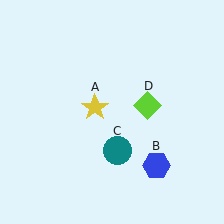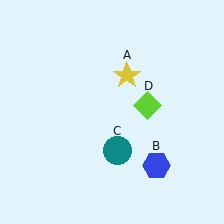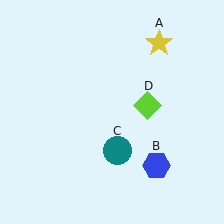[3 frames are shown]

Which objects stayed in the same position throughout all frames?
Blue hexagon (object B) and teal circle (object C) and lime diamond (object D) remained stationary.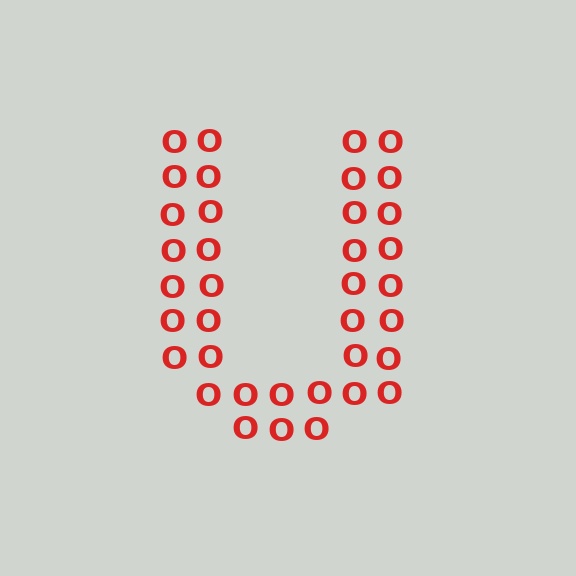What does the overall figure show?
The overall figure shows the letter U.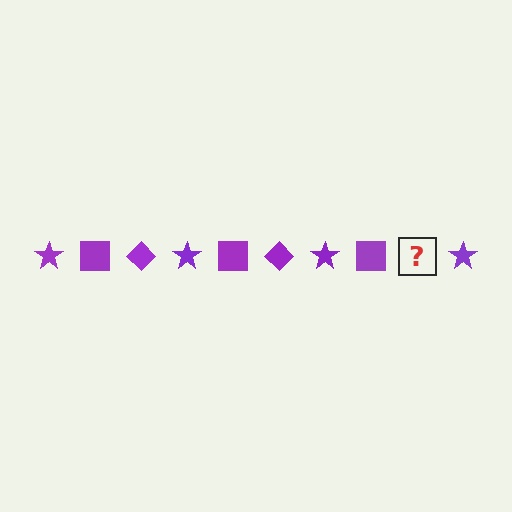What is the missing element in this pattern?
The missing element is a purple diamond.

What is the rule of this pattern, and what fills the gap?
The rule is that the pattern cycles through star, square, diamond shapes in purple. The gap should be filled with a purple diamond.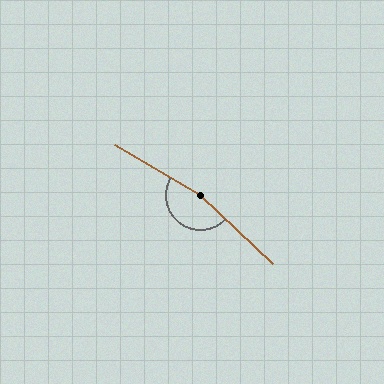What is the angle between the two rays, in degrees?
Approximately 167 degrees.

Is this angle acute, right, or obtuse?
It is obtuse.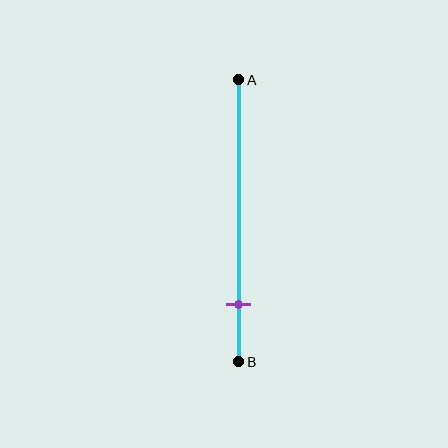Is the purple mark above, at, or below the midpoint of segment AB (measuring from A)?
The purple mark is below the midpoint of segment AB.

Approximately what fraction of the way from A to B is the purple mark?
The purple mark is approximately 80% of the way from A to B.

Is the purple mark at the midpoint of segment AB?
No, the mark is at about 80% from A, not at the 50% midpoint.